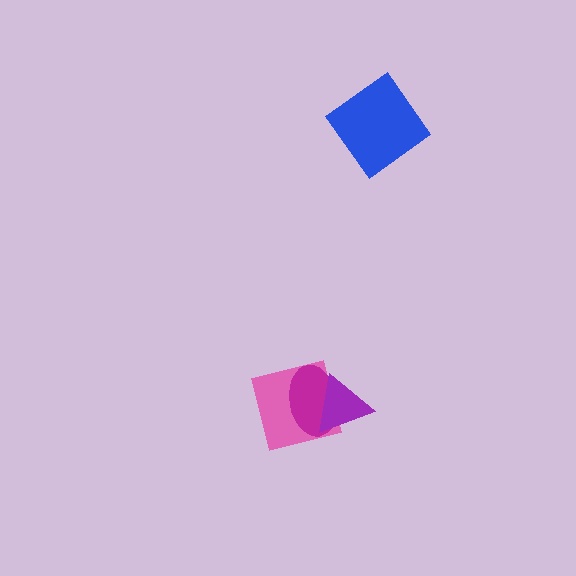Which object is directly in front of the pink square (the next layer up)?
The magenta ellipse is directly in front of the pink square.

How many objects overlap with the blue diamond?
0 objects overlap with the blue diamond.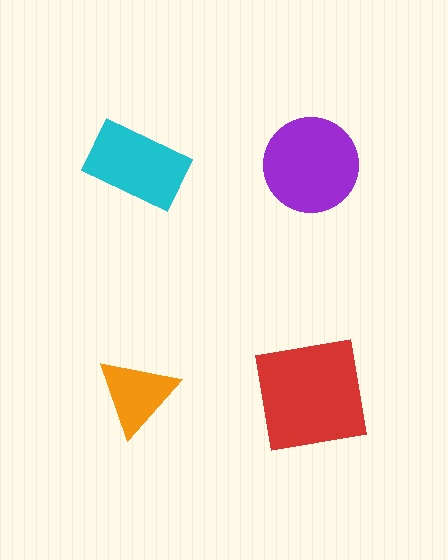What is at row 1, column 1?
A cyan rectangle.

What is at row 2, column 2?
A red square.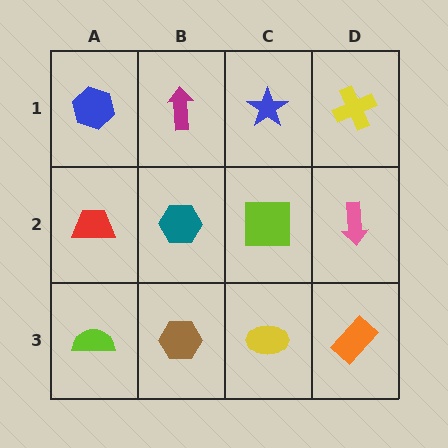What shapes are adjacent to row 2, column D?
A yellow cross (row 1, column D), an orange rectangle (row 3, column D), a lime square (row 2, column C).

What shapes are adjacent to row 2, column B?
A magenta arrow (row 1, column B), a brown hexagon (row 3, column B), a red trapezoid (row 2, column A), a lime square (row 2, column C).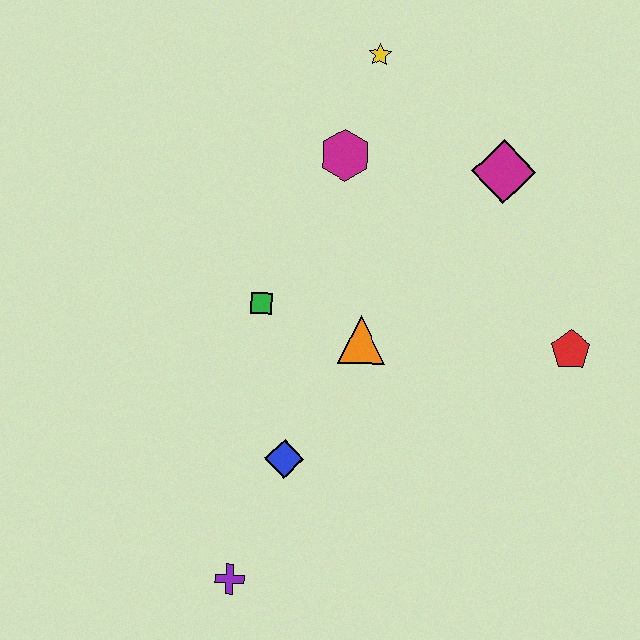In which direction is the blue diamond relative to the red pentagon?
The blue diamond is to the left of the red pentagon.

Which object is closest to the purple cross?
The blue diamond is closest to the purple cross.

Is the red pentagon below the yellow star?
Yes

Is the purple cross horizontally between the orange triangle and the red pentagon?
No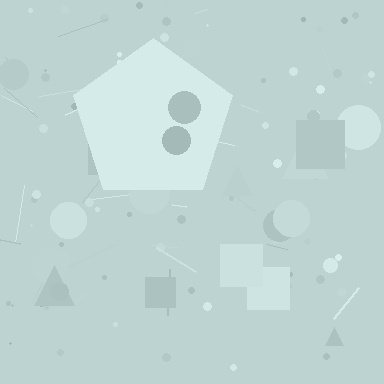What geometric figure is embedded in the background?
A pentagon is embedded in the background.